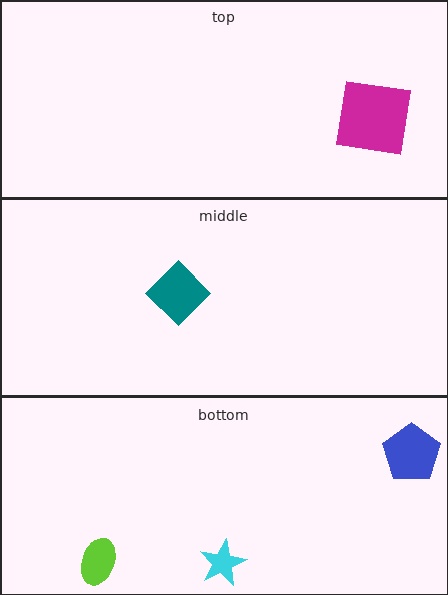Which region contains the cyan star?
The bottom region.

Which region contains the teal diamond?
The middle region.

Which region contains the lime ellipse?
The bottom region.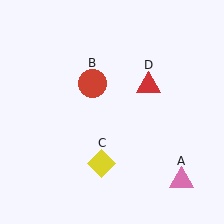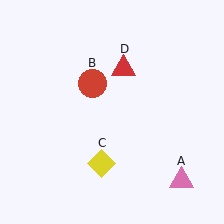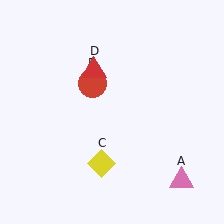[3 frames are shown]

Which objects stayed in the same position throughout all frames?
Pink triangle (object A) and red circle (object B) and yellow diamond (object C) remained stationary.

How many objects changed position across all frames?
1 object changed position: red triangle (object D).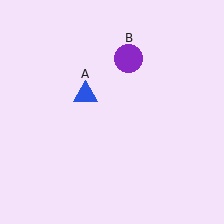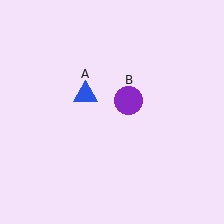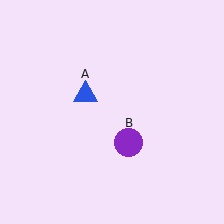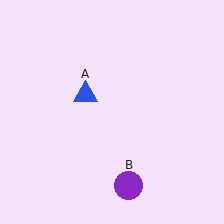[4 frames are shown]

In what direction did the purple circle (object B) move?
The purple circle (object B) moved down.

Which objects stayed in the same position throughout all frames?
Blue triangle (object A) remained stationary.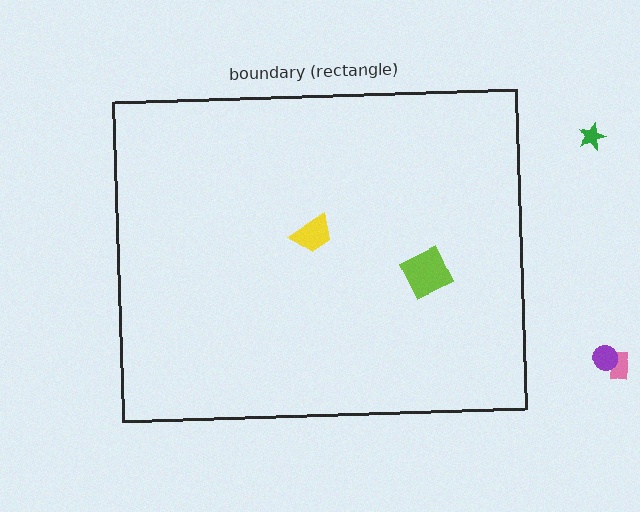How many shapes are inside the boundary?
2 inside, 3 outside.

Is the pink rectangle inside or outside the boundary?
Outside.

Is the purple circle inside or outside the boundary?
Outside.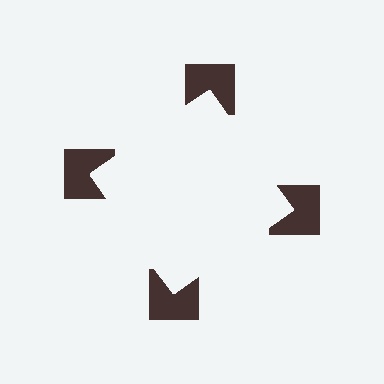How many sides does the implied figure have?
4 sides.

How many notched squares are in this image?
There are 4 — one at each vertex of the illusory square.